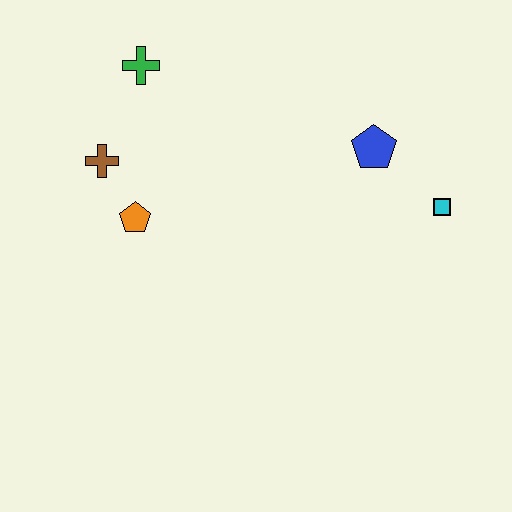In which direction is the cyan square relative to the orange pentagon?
The cyan square is to the right of the orange pentagon.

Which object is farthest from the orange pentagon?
The cyan square is farthest from the orange pentagon.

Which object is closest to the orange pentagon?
The brown cross is closest to the orange pentagon.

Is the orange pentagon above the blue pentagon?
No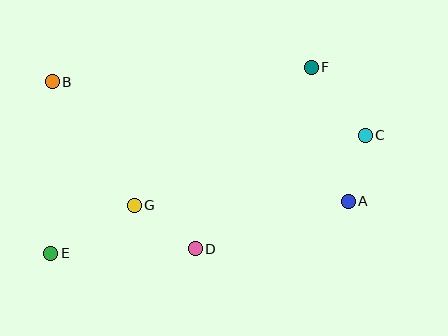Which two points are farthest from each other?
Points C and E are farthest from each other.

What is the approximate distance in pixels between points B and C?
The distance between B and C is approximately 318 pixels.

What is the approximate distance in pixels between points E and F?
The distance between E and F is approximately 320 pixels.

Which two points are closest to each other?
Points A and C are closest to each other.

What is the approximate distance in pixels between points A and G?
The distance between A and G is approximately 214 pixels.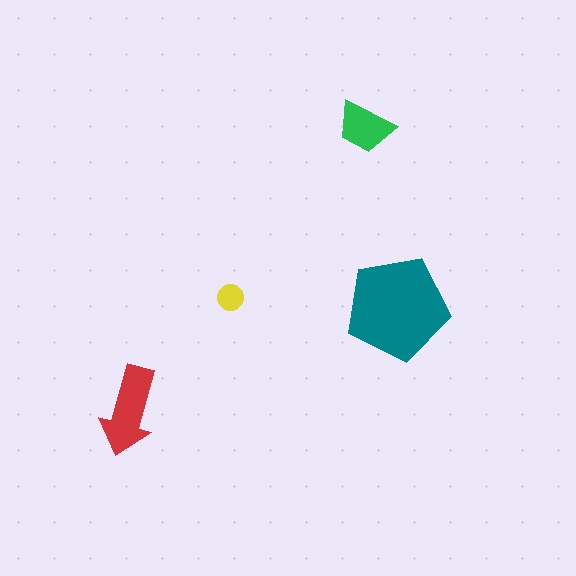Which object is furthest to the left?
The red arrow is leftmost.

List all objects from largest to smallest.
The teal pentagon, the red arrow, the green trapezoid, the yellow circle.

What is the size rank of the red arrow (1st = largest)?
2nd.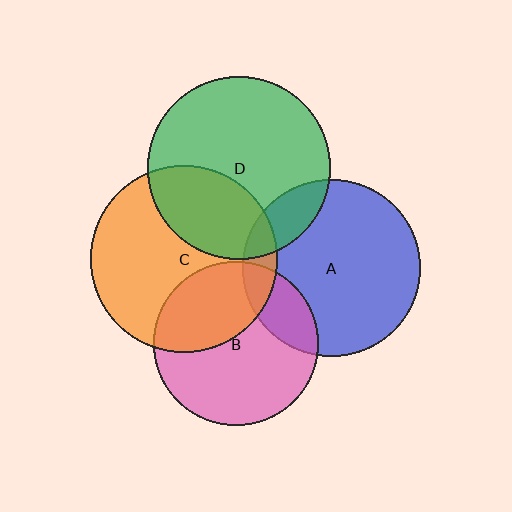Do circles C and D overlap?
Yes.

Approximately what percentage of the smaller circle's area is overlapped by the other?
Approximately 30%.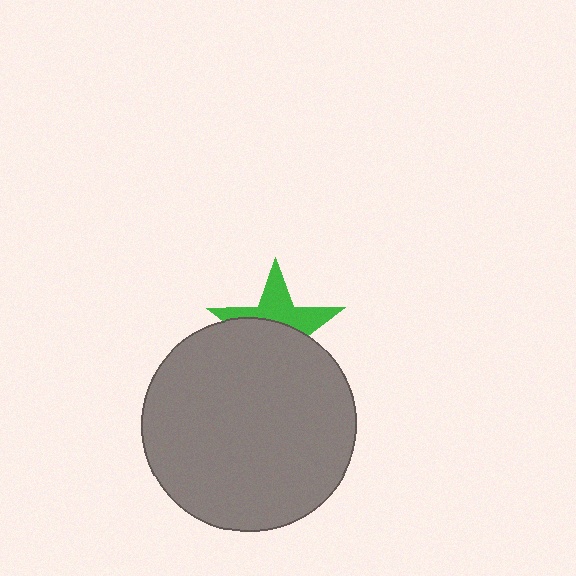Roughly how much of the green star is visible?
A small part of it is visible (roughly 44%).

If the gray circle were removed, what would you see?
You would see the complete green star.